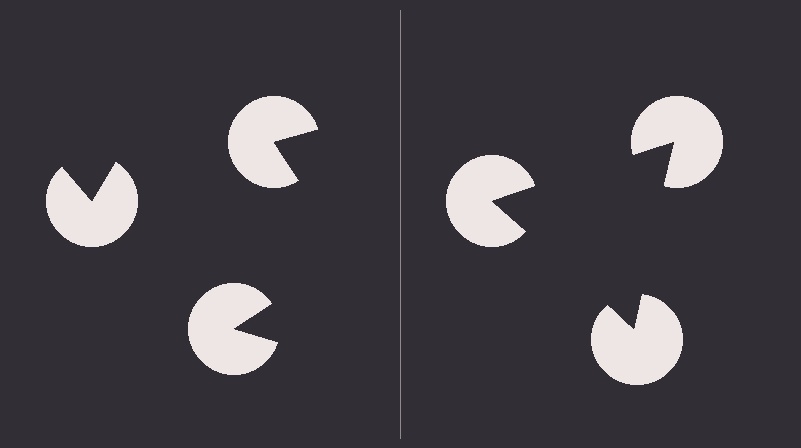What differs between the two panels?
The pac-man discs are positioned identically on both sides; only the wedge orientations differ. On the right they align to a triangle; on the left they are misaligned.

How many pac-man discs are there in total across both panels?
6 — 3 on each side.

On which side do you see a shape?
An illusory triangle appears on the right side. On the left side the wedge cuts are rotated, so no coherent shape forms.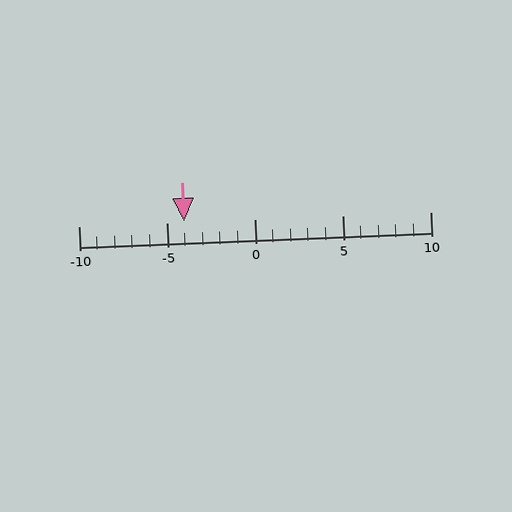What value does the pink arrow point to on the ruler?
The pink arrow points to approximately -4.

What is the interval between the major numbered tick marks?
The major tick marks are spaced 5 units apart.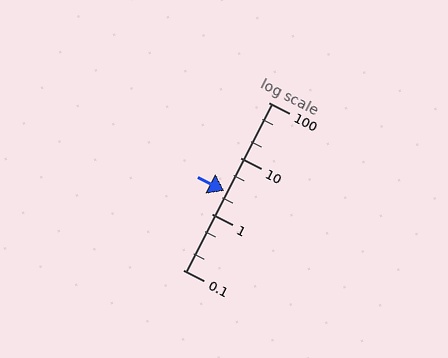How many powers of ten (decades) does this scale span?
The scale spans 3 decades, from 0.1 to 100.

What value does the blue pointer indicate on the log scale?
The pointer indicates approximately 2.6.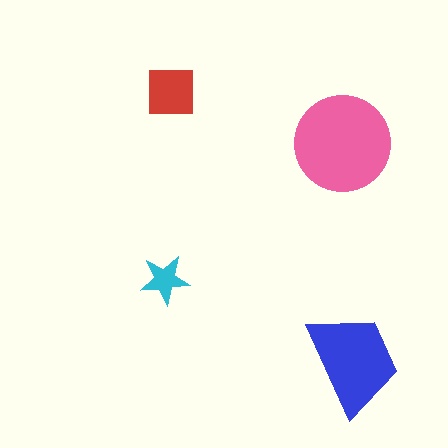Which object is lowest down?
The blue trapezoid is bottommost.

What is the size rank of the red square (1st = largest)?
3rd.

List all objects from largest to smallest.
The pink circle, the blue trapezoid, the red square, the cyan star.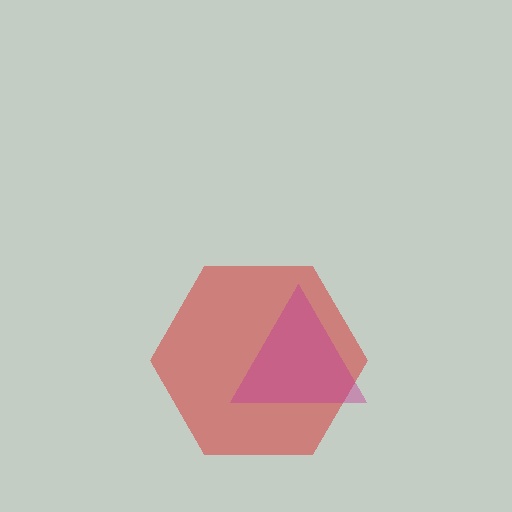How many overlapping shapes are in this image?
There are 2 overlapping shapes in the image.